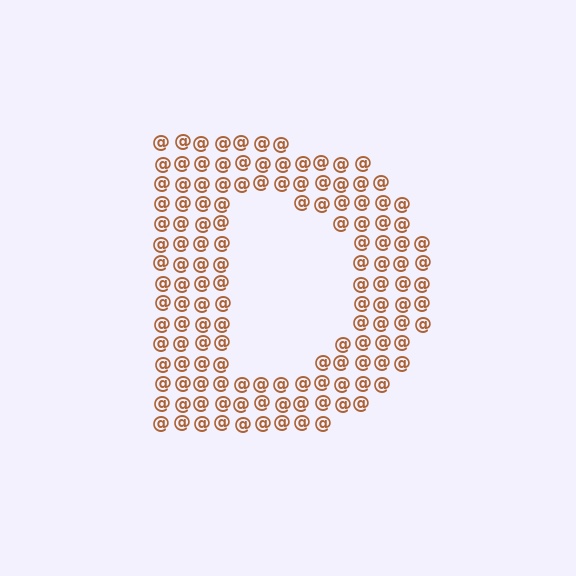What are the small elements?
The small elements are at signs.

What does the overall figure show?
The overall figure shows the letter D.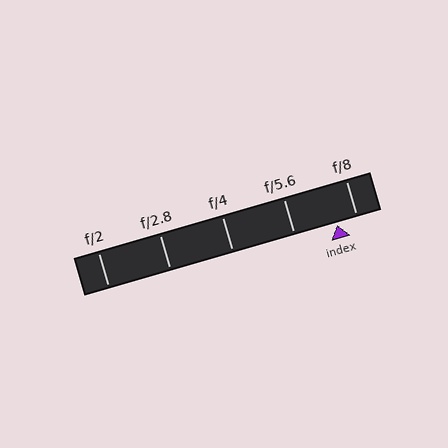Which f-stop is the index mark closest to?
The index mark is closest to f/8.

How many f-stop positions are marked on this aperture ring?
There are 5 f-stop positions marked.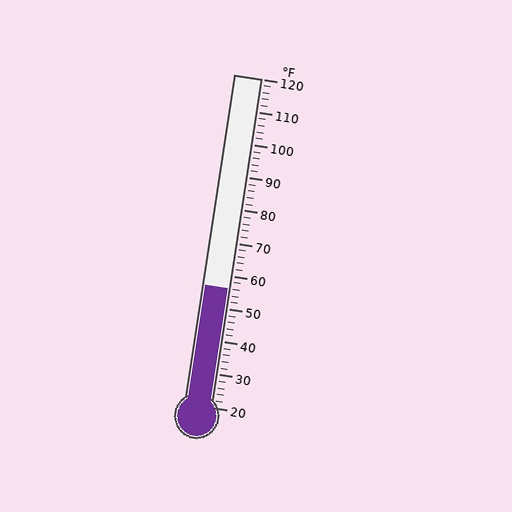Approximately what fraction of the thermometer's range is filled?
The thermometer is filled to approximately 35% of its range.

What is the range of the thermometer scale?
The thermometer scale ranges from 20°F to 120°F.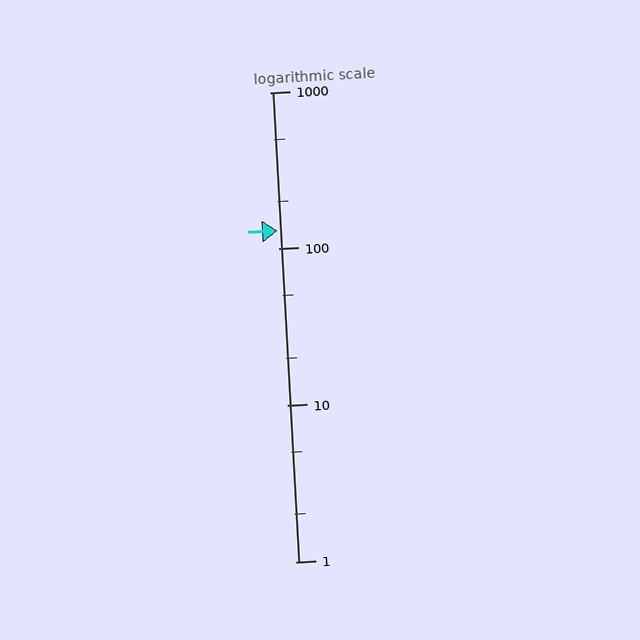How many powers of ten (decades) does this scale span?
The scale spans 3 decades, from 1 to 1000.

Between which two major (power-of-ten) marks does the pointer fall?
The pointer is between 100 and 1000.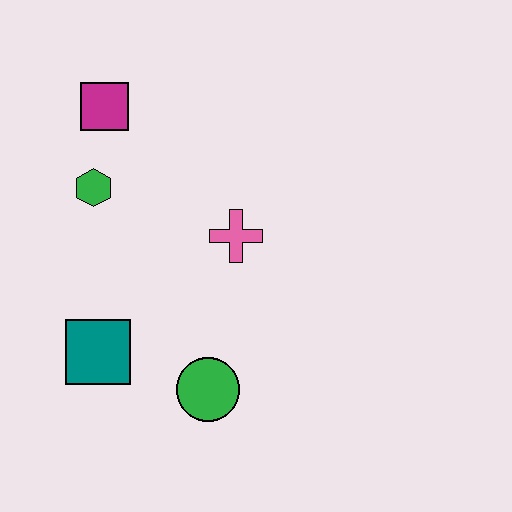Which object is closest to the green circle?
The teal square is closest to the green circle.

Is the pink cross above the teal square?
Yes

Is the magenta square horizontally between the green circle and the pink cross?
No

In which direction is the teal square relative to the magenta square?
The teal square is below the magenta square.